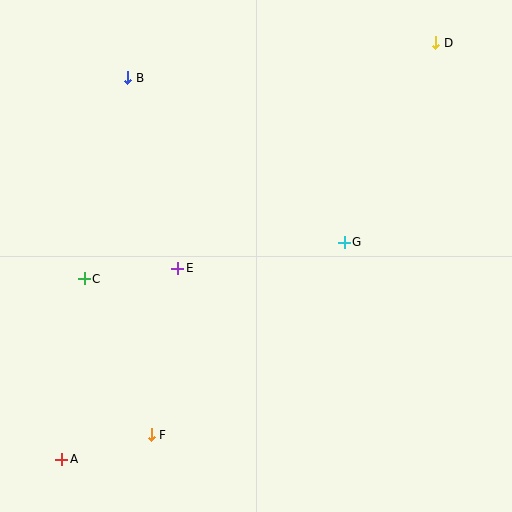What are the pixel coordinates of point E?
Point E is at (178, 268).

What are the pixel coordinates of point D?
Point D is at (436, 43).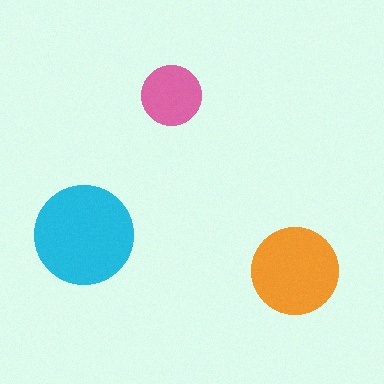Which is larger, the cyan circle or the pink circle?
The cyan one.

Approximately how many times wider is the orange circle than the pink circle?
About 1.5 times wider.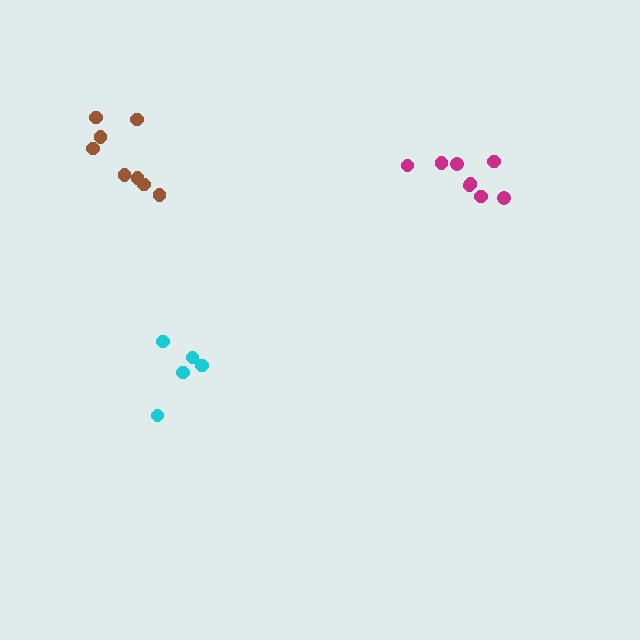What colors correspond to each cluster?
The clusters are colored: magenta, cyan, brown.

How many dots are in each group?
Group 1: 8 dots, Group 2: 5 dots, Group 3: 8 dots (21 total).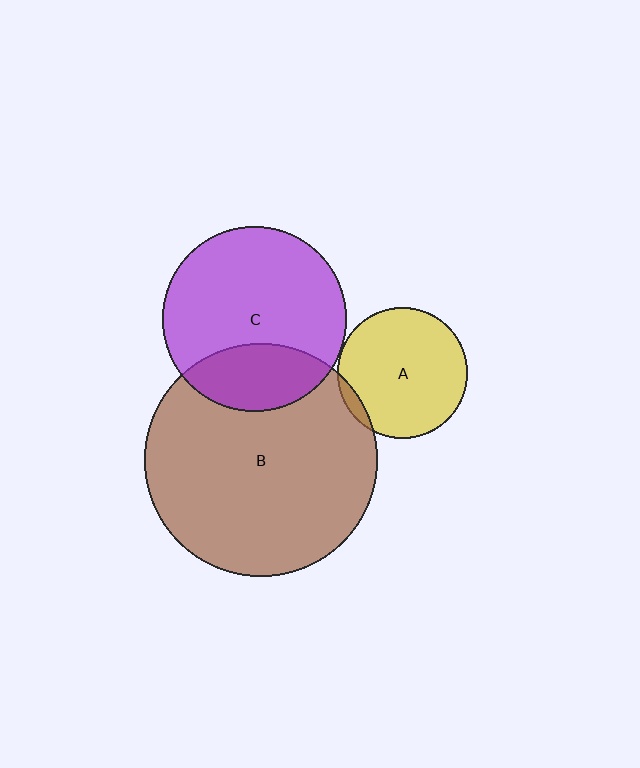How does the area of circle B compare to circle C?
Approximately 1.6 times.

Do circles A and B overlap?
Yes.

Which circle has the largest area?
Circle B (brown).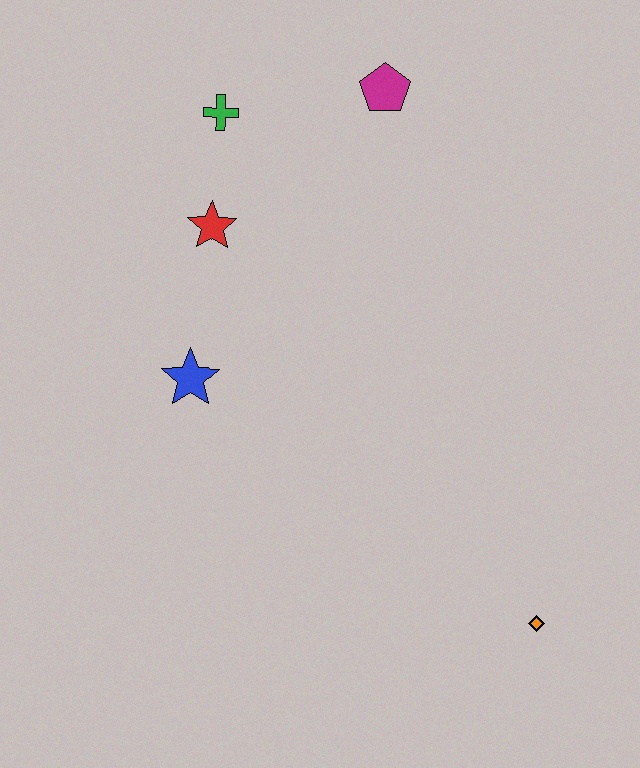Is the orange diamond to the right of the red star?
Yes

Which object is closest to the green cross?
The red star is closest to the green cross.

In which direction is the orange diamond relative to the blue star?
The orange diamond is to the right of the blue star.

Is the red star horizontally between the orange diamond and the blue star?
Yes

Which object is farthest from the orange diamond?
The green cross is farthest from the orange diamond.